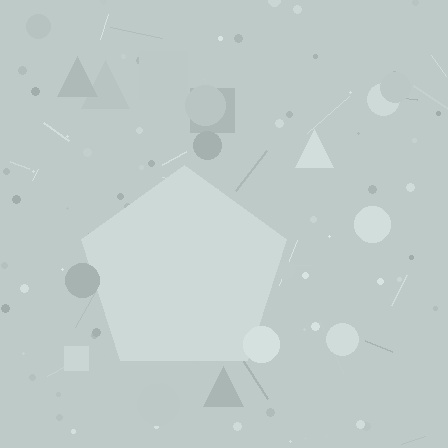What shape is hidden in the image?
A pentagon is hidden in the image.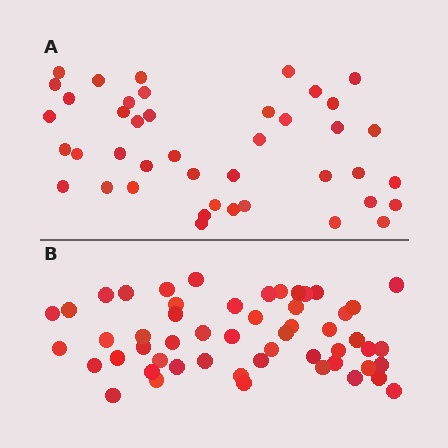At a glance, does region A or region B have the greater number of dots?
Region B (the bottom region) has more dots.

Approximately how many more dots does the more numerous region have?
Region B has roughly 12 or so more dots than region A.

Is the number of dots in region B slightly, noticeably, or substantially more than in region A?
Region B has noticeably more, but not dramatically so. The ratio is roughly 1.3 to 1.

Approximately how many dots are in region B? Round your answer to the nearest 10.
About 50 dots. (The exact count is 53, which rounds to 50.)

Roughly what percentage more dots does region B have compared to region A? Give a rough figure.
About 25% more.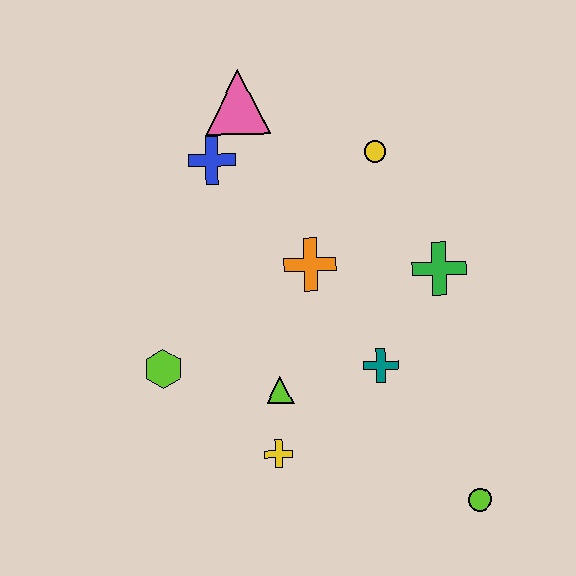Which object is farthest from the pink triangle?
The lime circle is farthest from the pink triangle.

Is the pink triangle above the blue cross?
Yes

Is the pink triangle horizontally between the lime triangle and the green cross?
No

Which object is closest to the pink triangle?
The blue cross is closest to the pink triangle.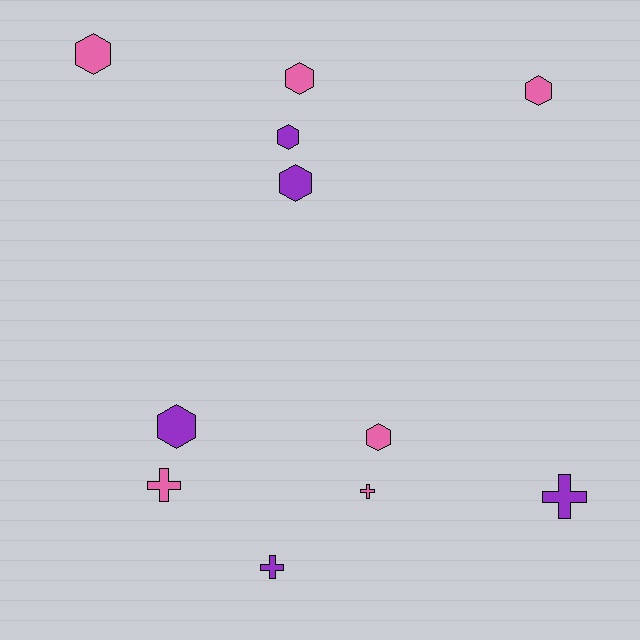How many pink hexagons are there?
There are 4 pink hexagons.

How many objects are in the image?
There are 11 objects.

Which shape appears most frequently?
Hexagon, with 7 objects.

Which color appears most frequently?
Pink, with 6 objects.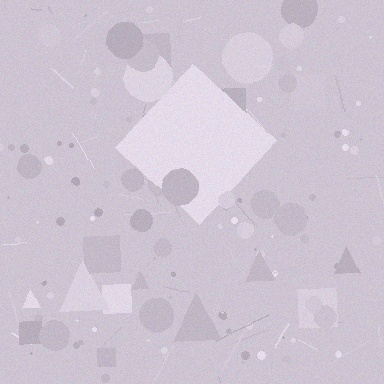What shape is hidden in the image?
A diamond is hidden in the image.